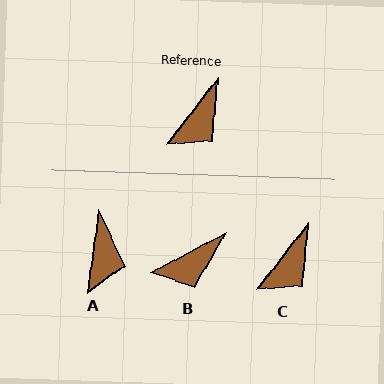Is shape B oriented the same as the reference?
No, it is off by about 25 degrees.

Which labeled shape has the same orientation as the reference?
C.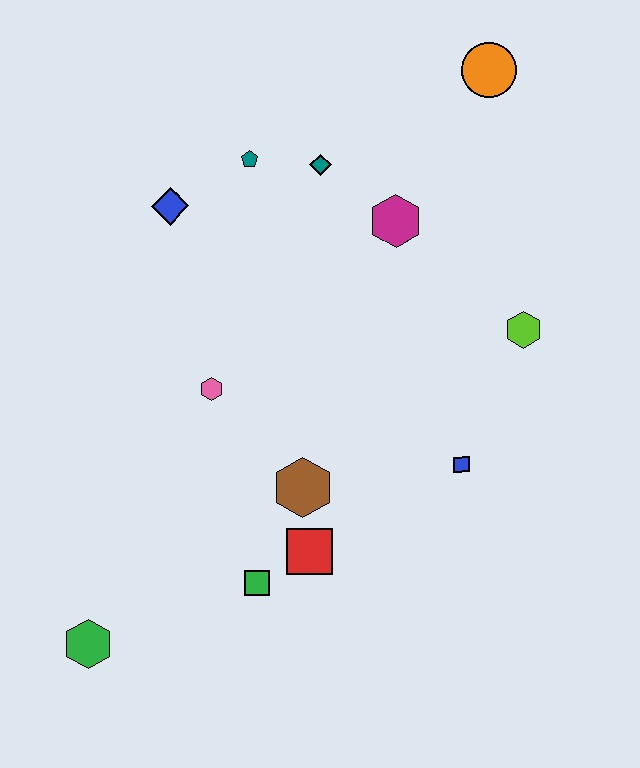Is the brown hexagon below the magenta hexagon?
Yes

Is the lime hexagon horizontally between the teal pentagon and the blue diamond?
No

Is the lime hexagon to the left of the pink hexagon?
No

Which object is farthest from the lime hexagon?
The green hexagon is farthest from the lime hexagon.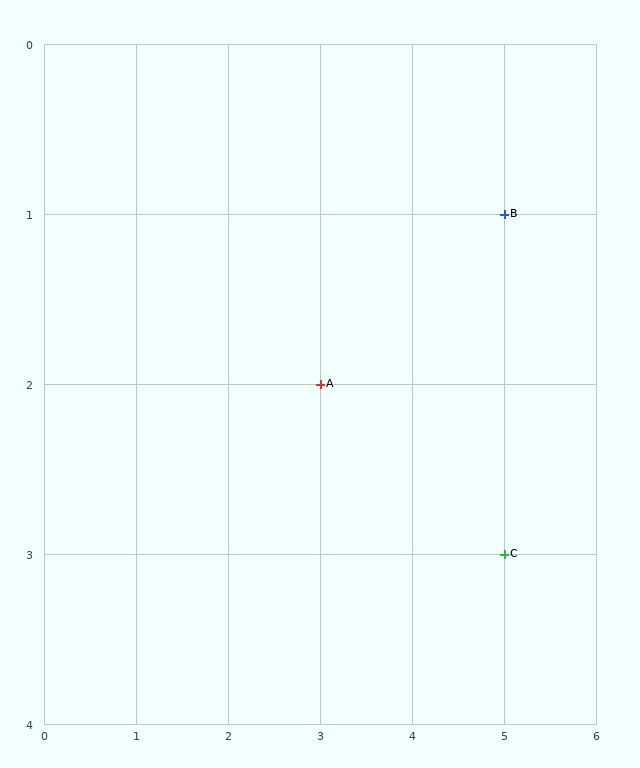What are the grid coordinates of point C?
Point C is at grid coordinates (5, 3).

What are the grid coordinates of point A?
Point A is at grid coordinates (3, 2).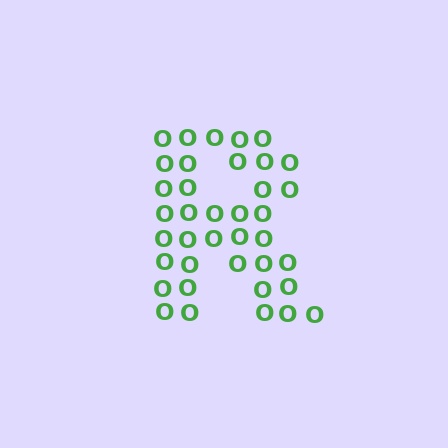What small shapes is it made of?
It is made of small letter O's.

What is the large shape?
The large shape is the letter R.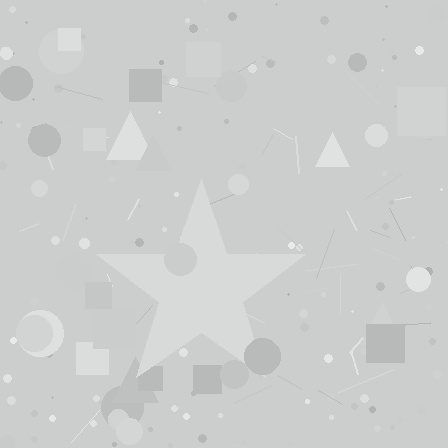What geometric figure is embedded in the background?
A star is embedded in the background.